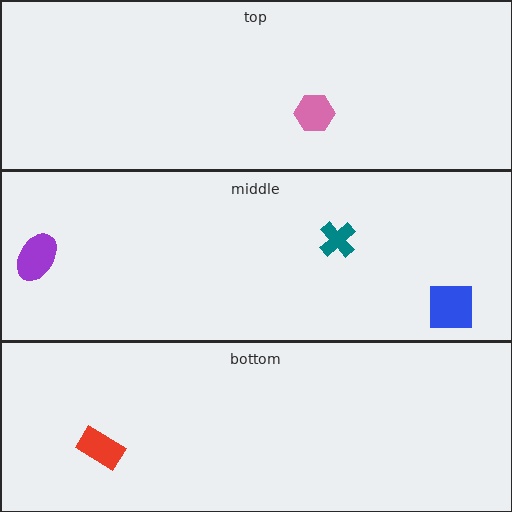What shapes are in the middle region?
The blue square, the purple ellipse, the teal cross.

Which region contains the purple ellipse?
The middle region.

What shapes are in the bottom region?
The red rectangle.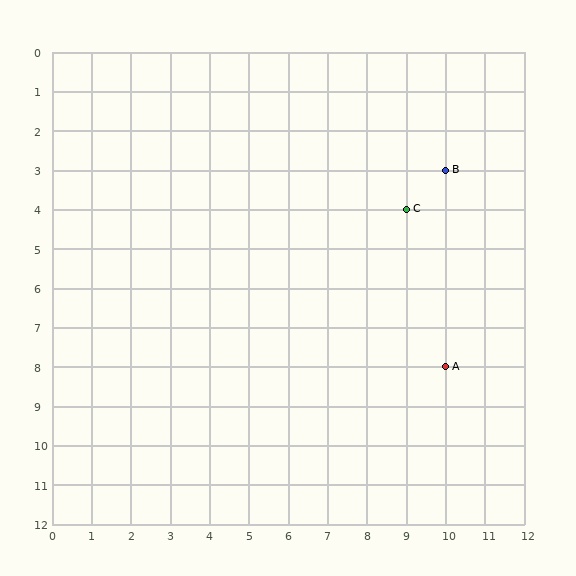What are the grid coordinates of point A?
Point A is at grid coordinates (10, 8).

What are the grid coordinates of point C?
Point C is at grid coordinates (9, 4).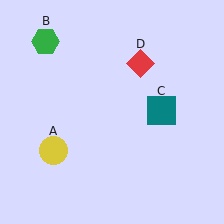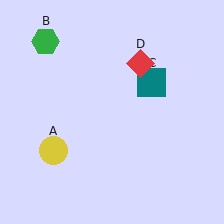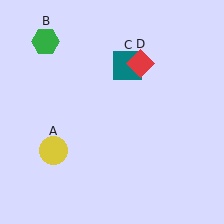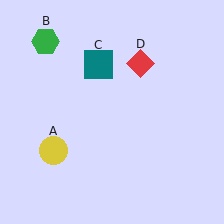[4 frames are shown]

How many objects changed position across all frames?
1 object changed position: teal square (object C).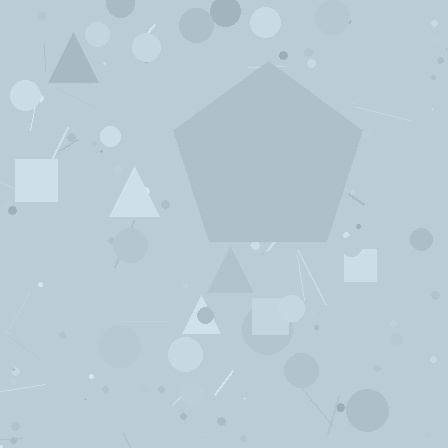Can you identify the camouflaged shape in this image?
The camouflaged shape is a pentagon.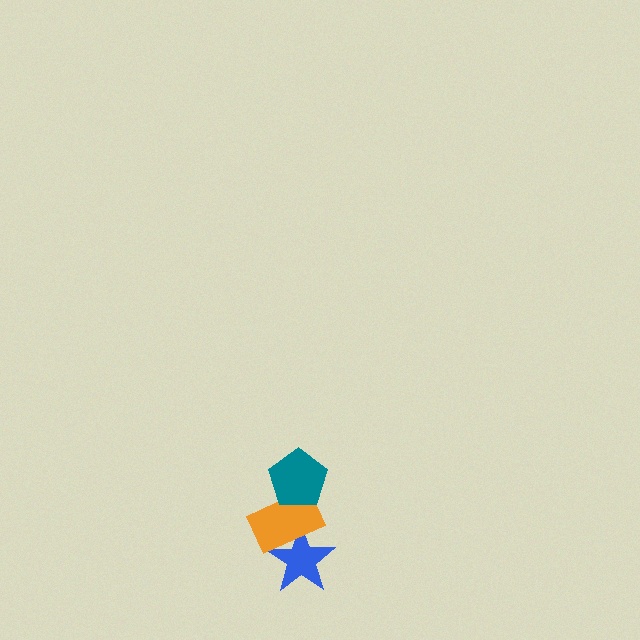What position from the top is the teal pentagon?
The teal pentagon is 1st from the top.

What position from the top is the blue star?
The blue star is 3rd from the top.